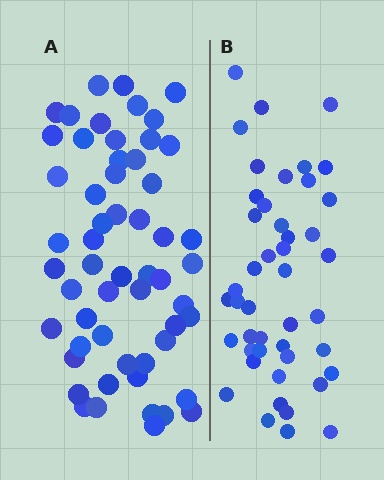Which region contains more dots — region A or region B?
Region A (the left region) has more dots.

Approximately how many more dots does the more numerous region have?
Region A has roughly 12 or so more dots than region B.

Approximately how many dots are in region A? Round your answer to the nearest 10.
About 60 dots. (The exact count is 56, which rounds to 60.)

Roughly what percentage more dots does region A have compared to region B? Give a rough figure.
About 25% more.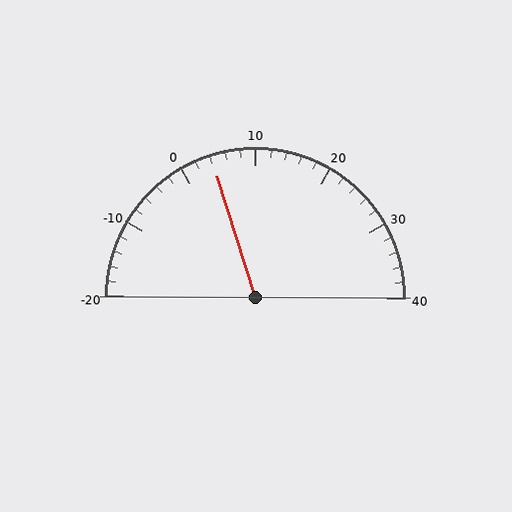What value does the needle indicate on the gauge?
The needle indicates approximately 4.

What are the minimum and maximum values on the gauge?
The gauge ranges from -20 to 40.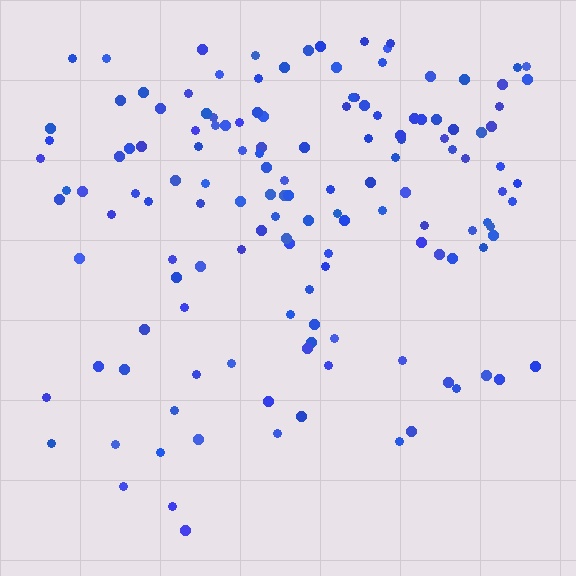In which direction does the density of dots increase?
From bottom to top, with the top side densest.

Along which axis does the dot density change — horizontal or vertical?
Vertical.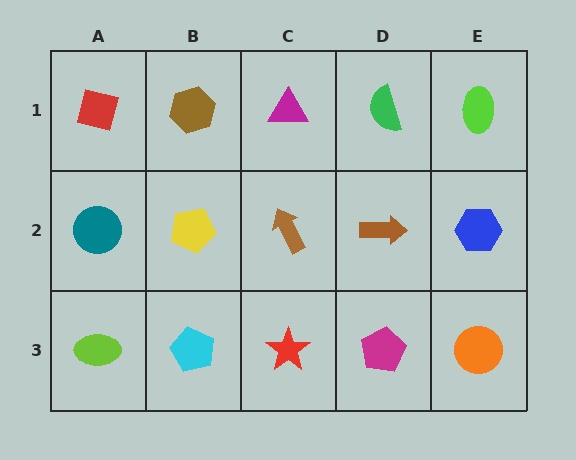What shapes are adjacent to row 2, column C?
A magenta triangle (row 1, column C), a red star (row 3, column C), a yellow pentagon (row 2, column B), a brown arrow (row 2, column D).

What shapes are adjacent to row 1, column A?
A teal circle (row 2, column A), a brown hexagon (row 1, column B).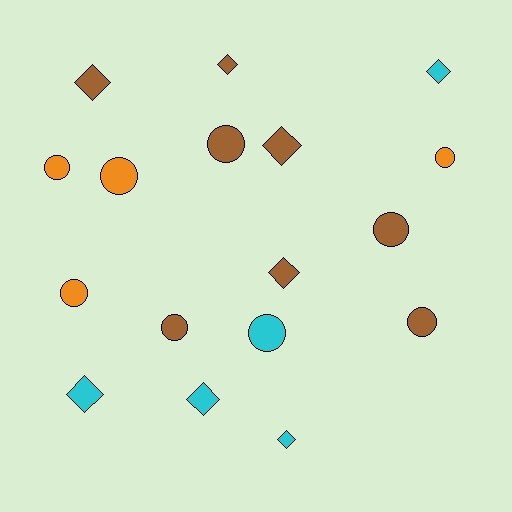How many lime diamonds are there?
There are no lime diamonds.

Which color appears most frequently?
Brown, with 8 objects.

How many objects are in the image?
There are 17 objects.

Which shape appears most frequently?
Circle, with 9 objects.